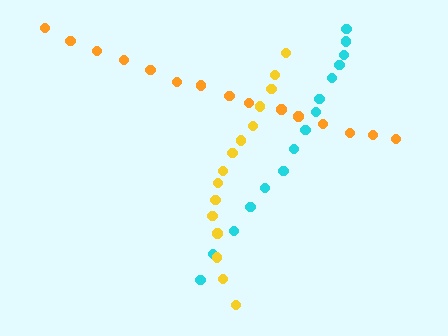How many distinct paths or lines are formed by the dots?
There are 3 distinct paths.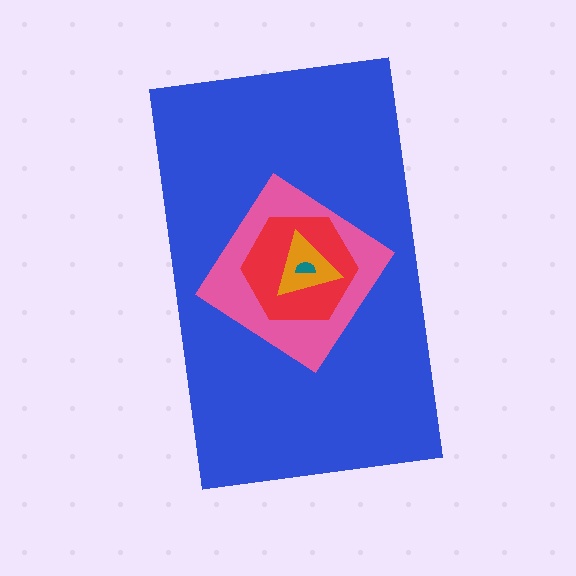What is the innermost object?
The teal semicircle.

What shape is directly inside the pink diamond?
The red hexagon.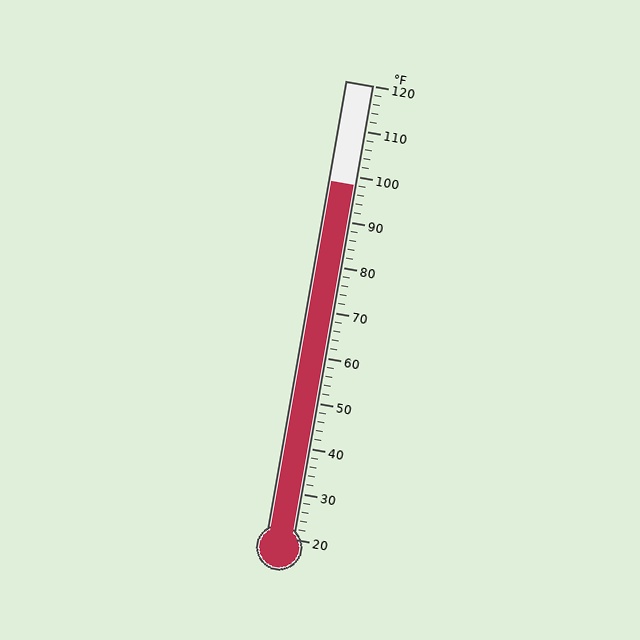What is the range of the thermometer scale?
The thermometer scale ranges from 20°F to 120°F.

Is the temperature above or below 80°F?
The temperature is above 80°F.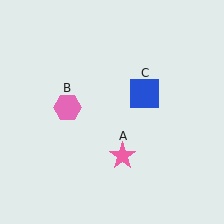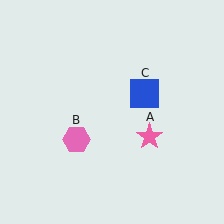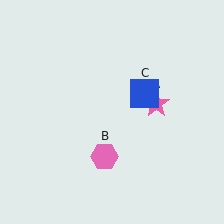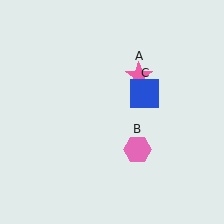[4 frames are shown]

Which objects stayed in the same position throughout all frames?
Blue square (object C) remained stationary.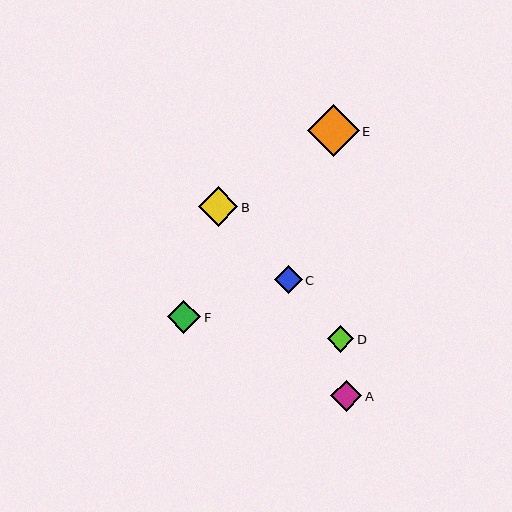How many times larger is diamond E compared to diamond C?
Diamond E is approximately 1.8 times the size of diamond C.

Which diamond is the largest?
Diamond E is the largest with a size of approximately 52 pixels.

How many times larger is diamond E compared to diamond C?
Diamond E is approximately 1.8 times the size of diamond C.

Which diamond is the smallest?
Diamond D is the smallest with a size of approximately 26 pixels.